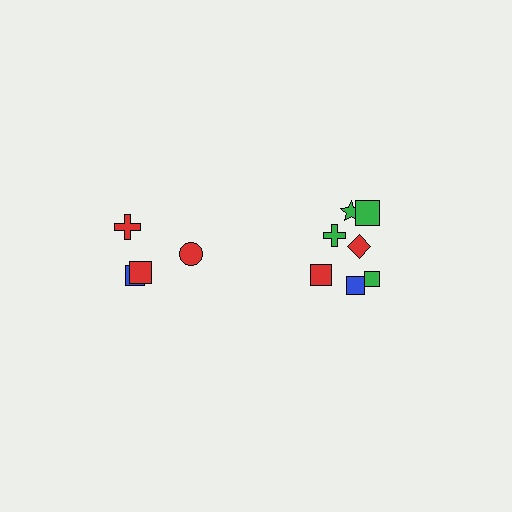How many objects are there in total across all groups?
There are 11 objects.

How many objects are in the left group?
There are 4 objects.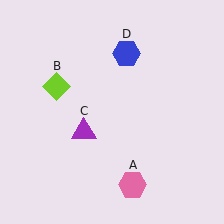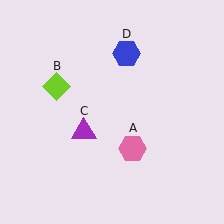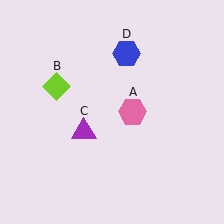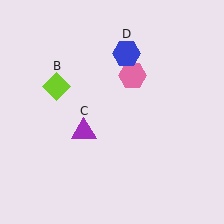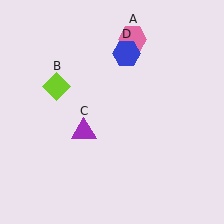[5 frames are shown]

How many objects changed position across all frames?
1 object changed position: pink hexagon (object A).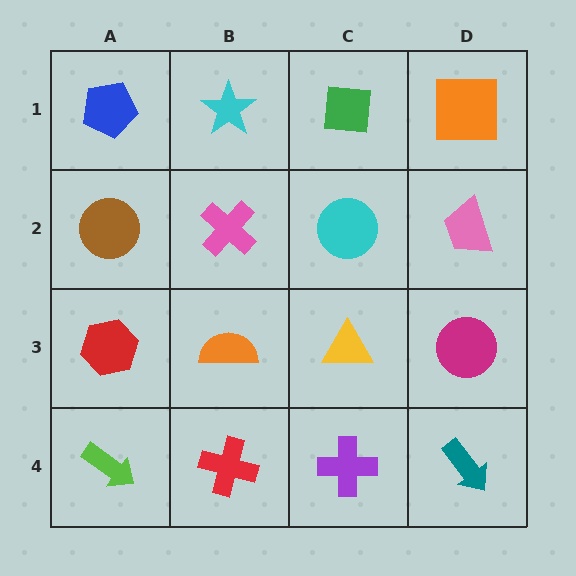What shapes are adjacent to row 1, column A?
A brown circle (row 2, column A), a cyan star (row 1, column B).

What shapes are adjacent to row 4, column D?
A magenta circle (row 3, column D), a purple cross (row 4, column C).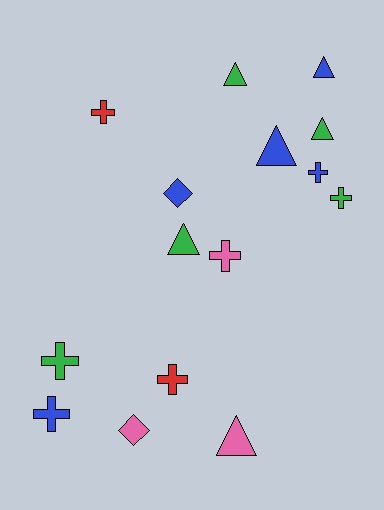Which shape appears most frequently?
Cross, with 7 objects.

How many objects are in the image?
There are 15 objects.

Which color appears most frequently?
Green, with 5 objects.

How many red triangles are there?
There are no red triangles.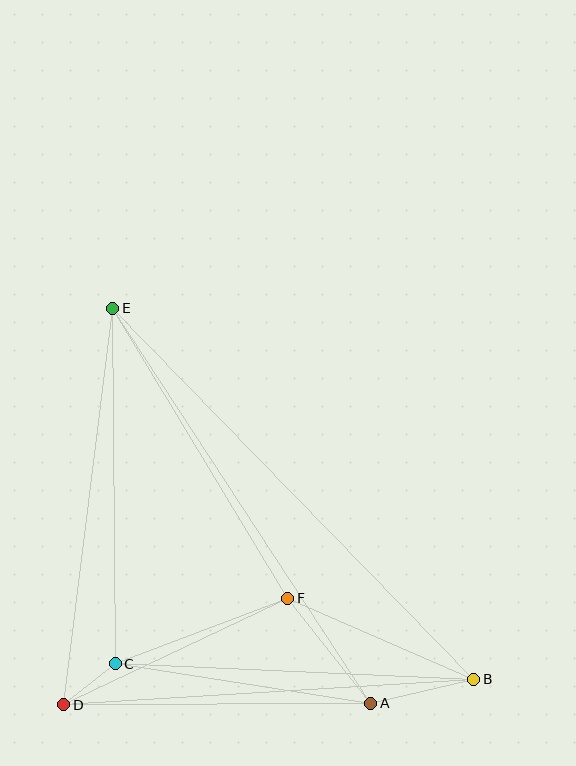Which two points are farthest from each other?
Points B and E are farthest from each other.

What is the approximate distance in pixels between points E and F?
The distance between E and F is approximately 339 pixels.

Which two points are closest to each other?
Points C and D are closest to each other.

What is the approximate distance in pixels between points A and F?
The distance between A and F is approximately 133 pixels.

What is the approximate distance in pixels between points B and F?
The distance between B and F is approximately 203 pixels.